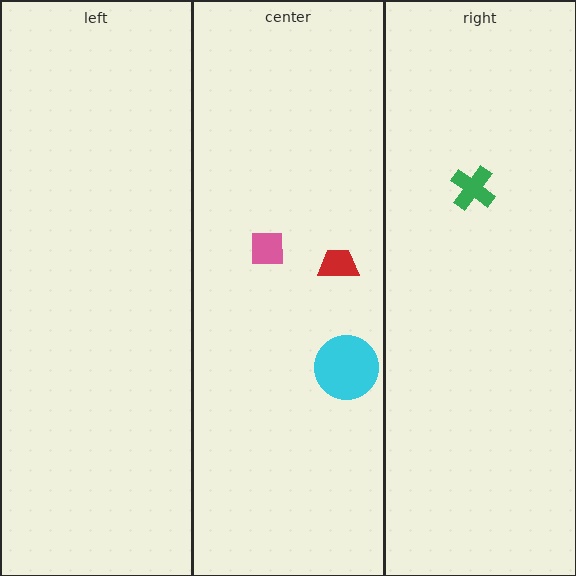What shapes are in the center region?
The cyan circle, the pink square, the red trapezoid.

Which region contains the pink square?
The center region.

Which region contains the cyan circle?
The center region.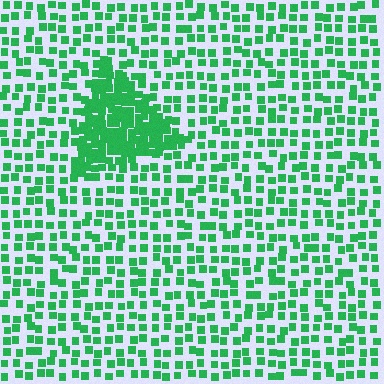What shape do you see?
I see a triangle.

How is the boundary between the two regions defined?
The boundary is defined by a change in element density (approximately 2.6x ratio). All elements are the same color, size, and shape.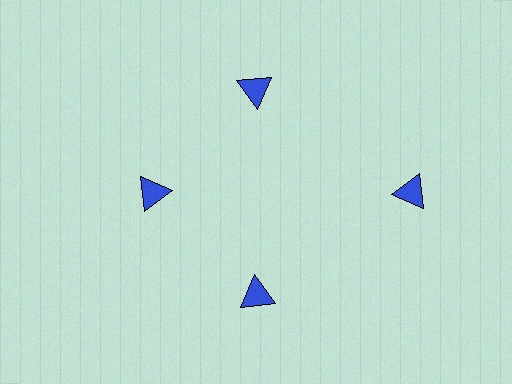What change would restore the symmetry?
The symmetry would be restored by moving it inward, back onto the ring so that all 4 triangles sit at equal angles and equal distance from the center.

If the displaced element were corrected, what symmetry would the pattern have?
It would have 4-fold rotational symmetry — the pattern would map onto itself every 90 degrees.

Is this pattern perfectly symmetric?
No. The 4 blue triangles are arranged in a ring, but one element near the 3 o'clock position is pushed outward from the center, breaking the 4-fold rotational symmetry.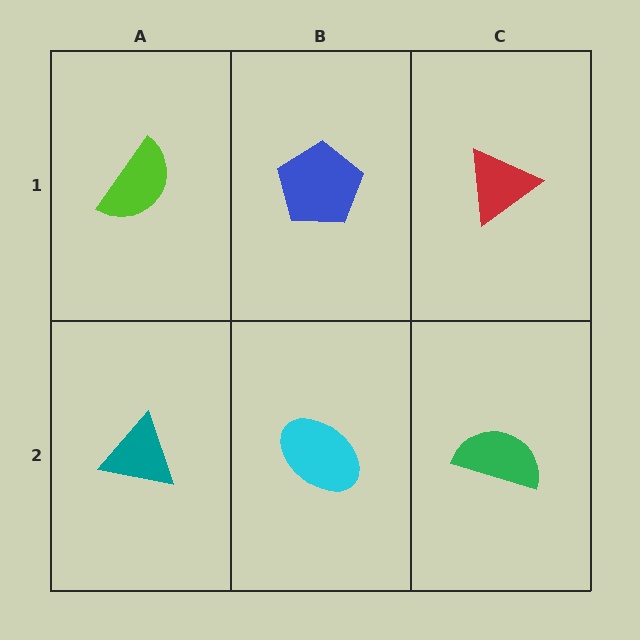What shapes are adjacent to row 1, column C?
A green semicircle (row 2, column C), a blue pentagon (row 1, column B).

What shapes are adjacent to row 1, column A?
A teal triangle (row 2, column A), a blue pentagon (row 1, column B).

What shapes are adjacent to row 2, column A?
A lime semicircle (row 1, column A), a cyan ellipse (row 2, column B).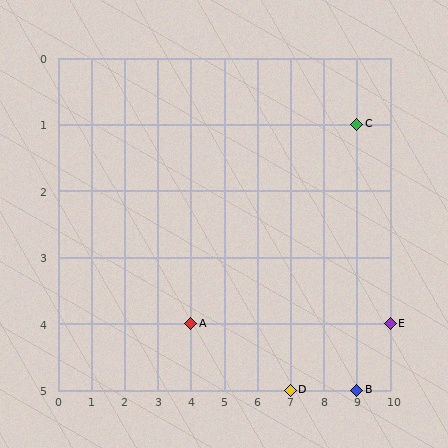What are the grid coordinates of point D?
Point D is at grid coordinates (7, 5).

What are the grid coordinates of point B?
Point B is at grid coordinates (9, 5).